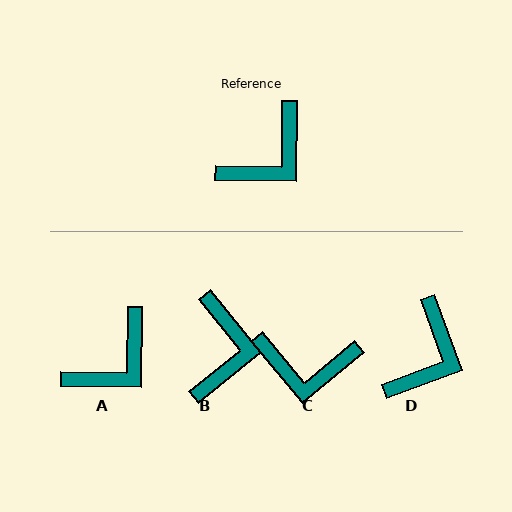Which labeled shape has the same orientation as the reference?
A.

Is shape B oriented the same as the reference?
No, it is off by about 40 degrees.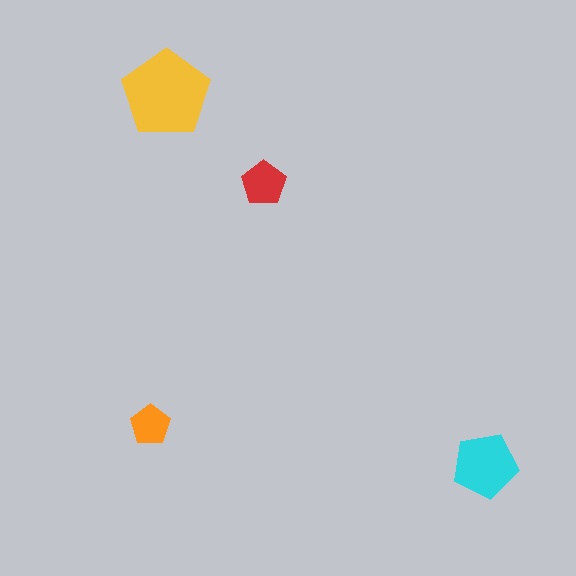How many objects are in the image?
There are 4 objects in the image.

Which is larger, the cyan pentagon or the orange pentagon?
The cyan one.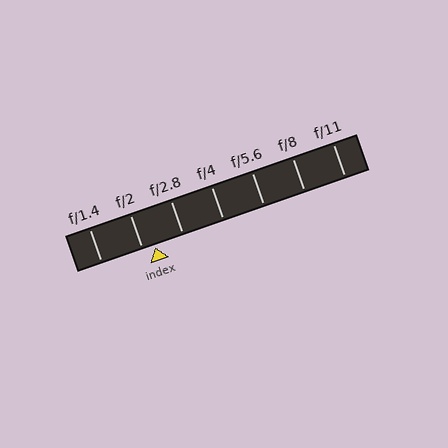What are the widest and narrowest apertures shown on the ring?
The widest aperture shown is f/1.4 and the narrowest is f/11.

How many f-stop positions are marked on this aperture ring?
There are 7 f-stop positions marked.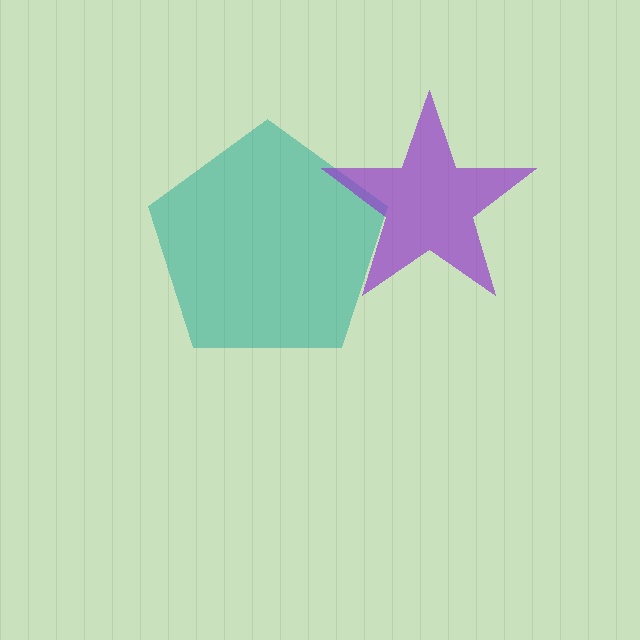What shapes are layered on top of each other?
The layered shapes are: a teal pentagon, a purple star.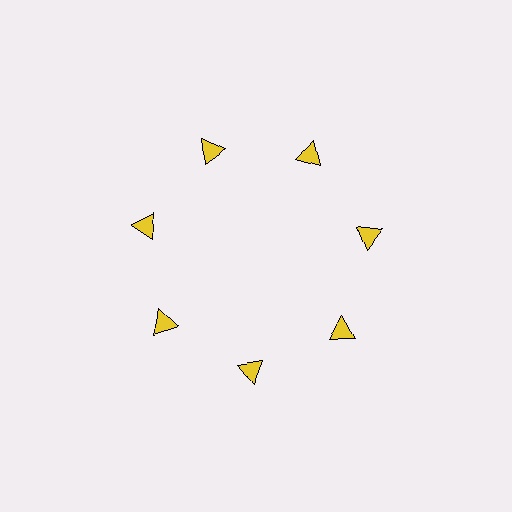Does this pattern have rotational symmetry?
Yes, this pattern has 7-fold rotational symmetry. It looks the same after rotating 51 degrees around the center.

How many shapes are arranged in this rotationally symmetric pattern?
There are 7 shapes, arranged in 7 groups of 1.